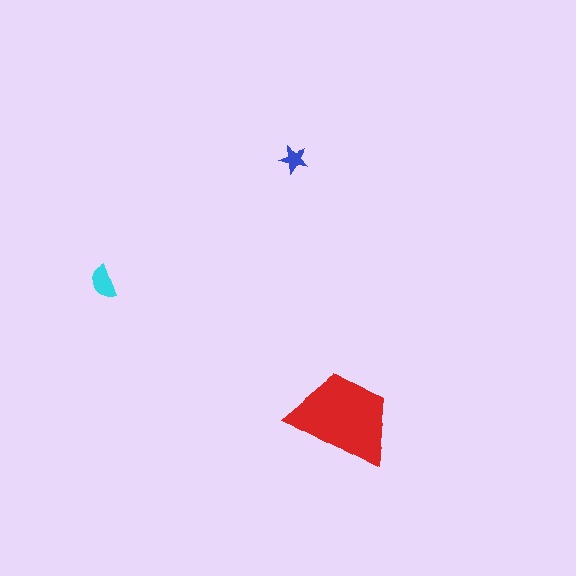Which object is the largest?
The red trapezoid.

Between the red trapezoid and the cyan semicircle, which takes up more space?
The red trapezoid.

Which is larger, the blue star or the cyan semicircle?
The cyan semicircle.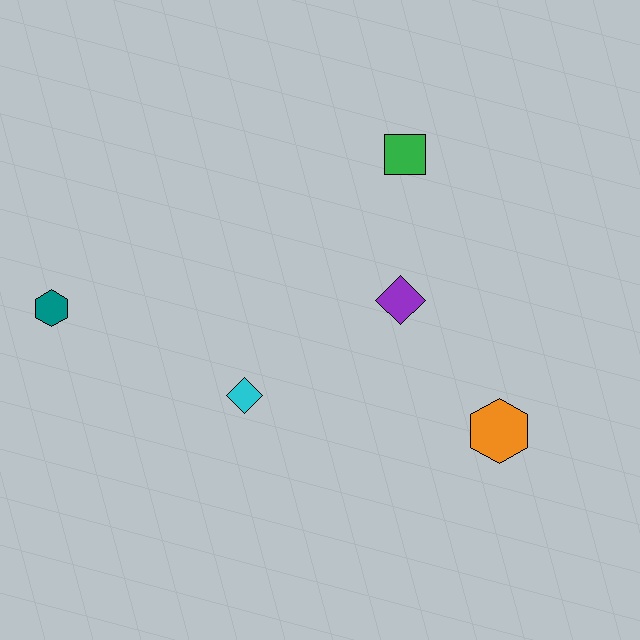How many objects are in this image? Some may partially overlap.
There are 5 objects.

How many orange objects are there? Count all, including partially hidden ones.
There is 1 orange object.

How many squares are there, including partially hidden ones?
There is 1 square.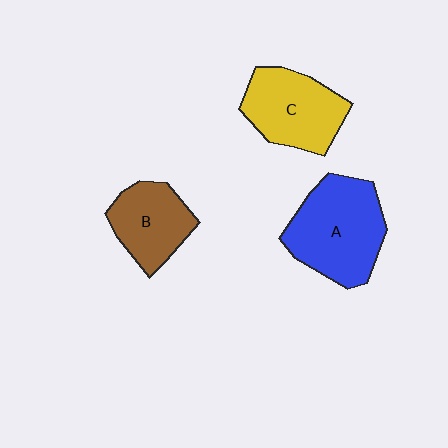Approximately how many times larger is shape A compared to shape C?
Approximately 1.3 times.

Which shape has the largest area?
Shape A (blue).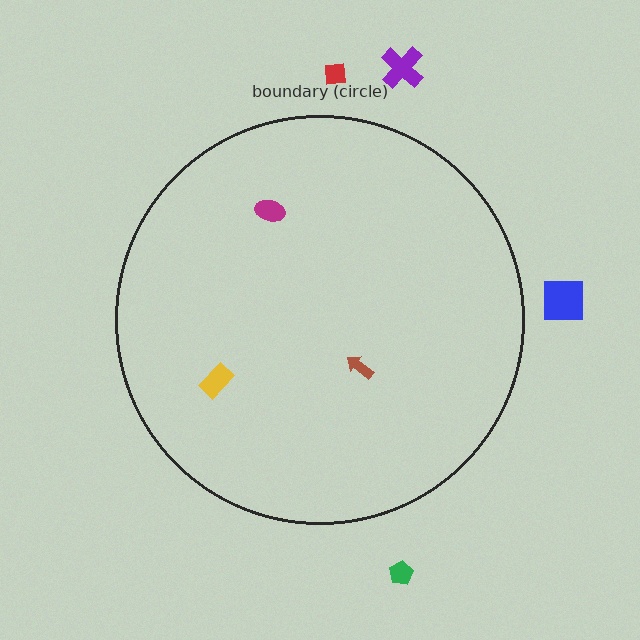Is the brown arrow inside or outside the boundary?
Inside.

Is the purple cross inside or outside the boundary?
Outside.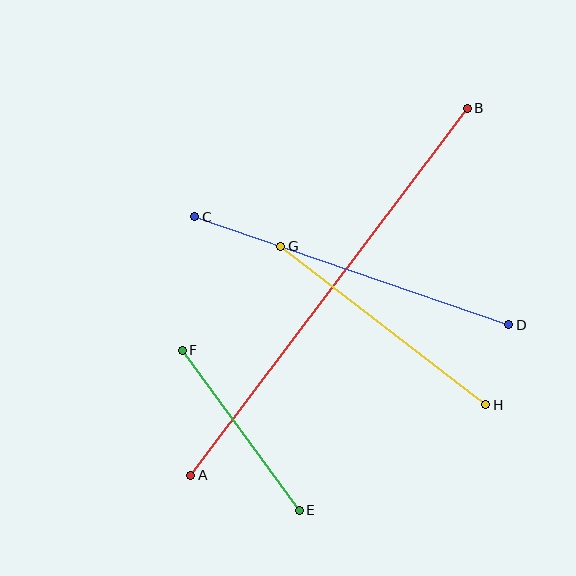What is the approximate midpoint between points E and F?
The midpoint is at approximately (241, 430) pixels.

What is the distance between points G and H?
The distance is approximately 259 pixels.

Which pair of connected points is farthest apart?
Points A and B are farthest apart.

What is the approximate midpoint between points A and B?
The midpoint is at approximately (329, 292) pixels.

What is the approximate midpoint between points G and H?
The midpoint is at approximately (383, 325) pixels.